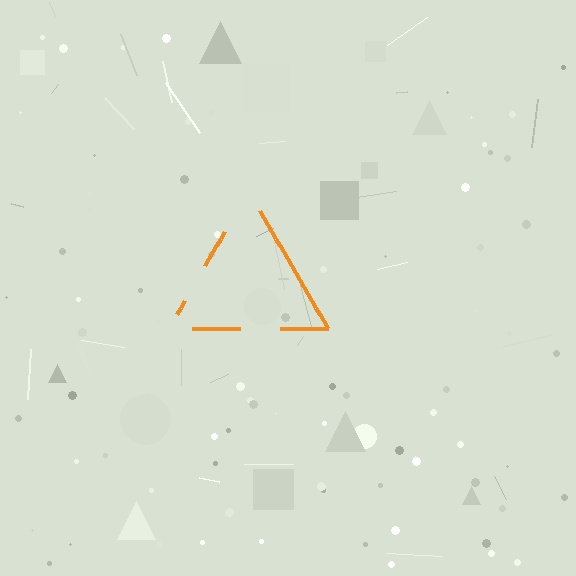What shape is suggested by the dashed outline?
The dashed outline suggests a triangle.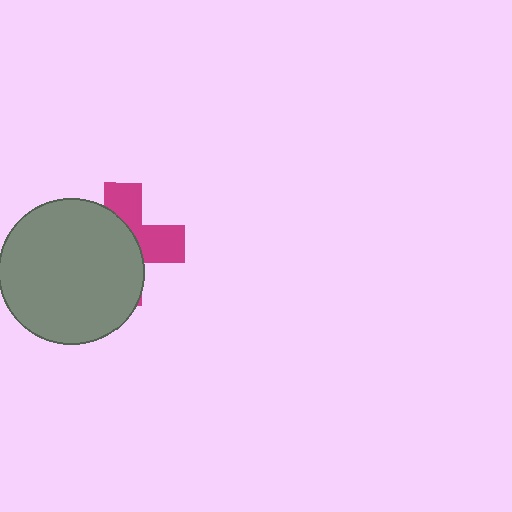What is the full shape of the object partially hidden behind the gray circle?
The partially hidden object is a magenta cross.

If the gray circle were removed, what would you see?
You would see the complete magenta cross.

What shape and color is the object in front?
The object in front is a gray circle.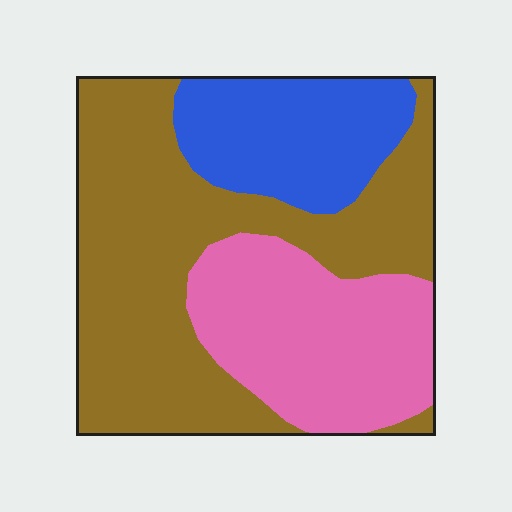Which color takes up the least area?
Blue, at roughly 20%.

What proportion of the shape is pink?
Pink covers around 30% of the shape.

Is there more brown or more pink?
Brown.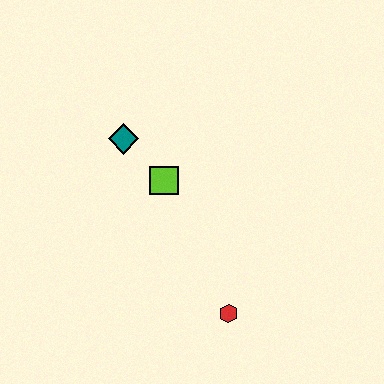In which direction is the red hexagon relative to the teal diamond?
The red hexagon is below the teal diamond.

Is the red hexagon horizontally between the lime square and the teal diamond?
No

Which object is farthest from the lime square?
The red hexagon is farthest from the lime square.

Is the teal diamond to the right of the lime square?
No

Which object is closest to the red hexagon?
The lime square is closest to the red hexagon.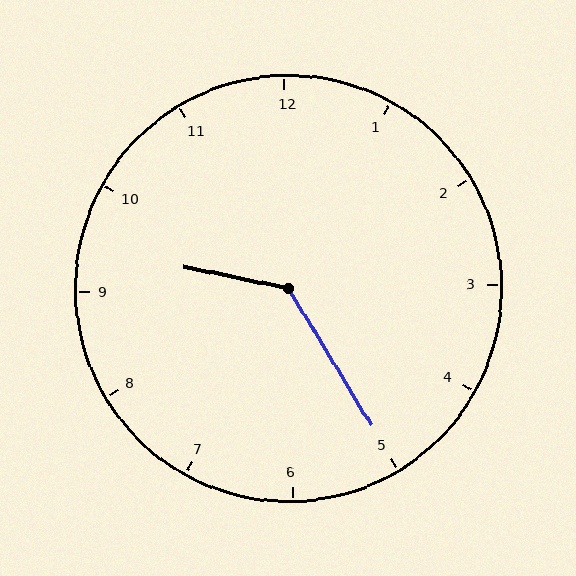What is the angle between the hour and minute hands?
Approximately 132 degrees.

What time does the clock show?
9:25.